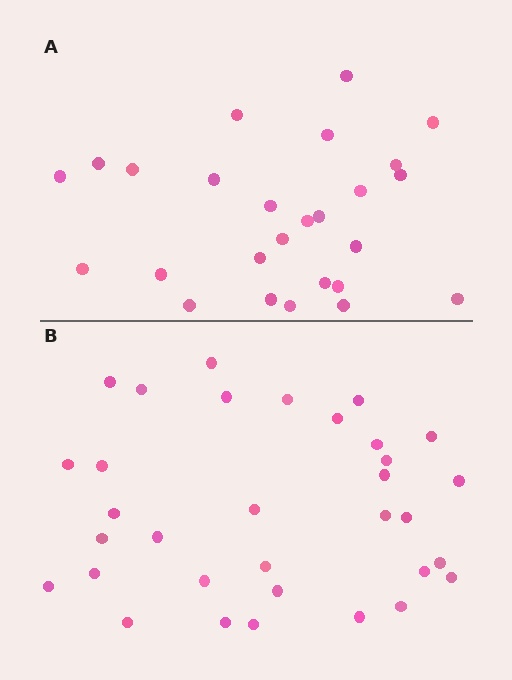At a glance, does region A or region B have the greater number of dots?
Region B (the bottom region) has more dots.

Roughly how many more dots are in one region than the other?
Region B has roughly 8 or so more dots than region A.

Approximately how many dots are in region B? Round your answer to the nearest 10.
About 30 dots. (The exact count is 33, which rounds to 30.)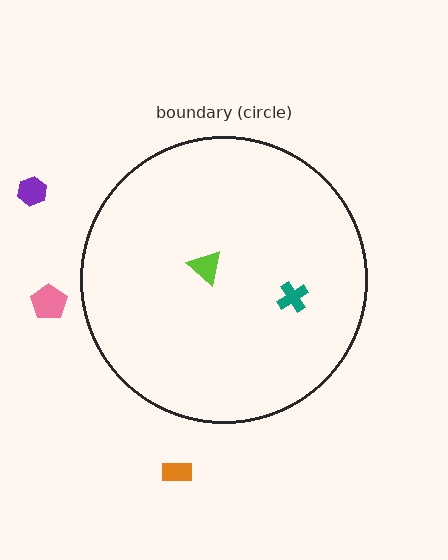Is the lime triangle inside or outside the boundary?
Inside.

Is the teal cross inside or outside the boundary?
Inside.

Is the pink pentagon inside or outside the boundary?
Outside.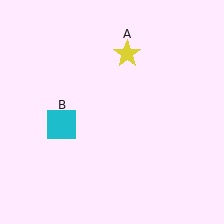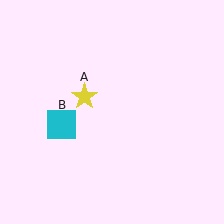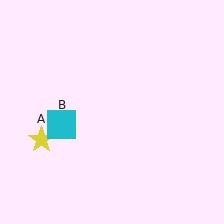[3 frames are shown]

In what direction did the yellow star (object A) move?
The yellow star (object A) moved down and to the left.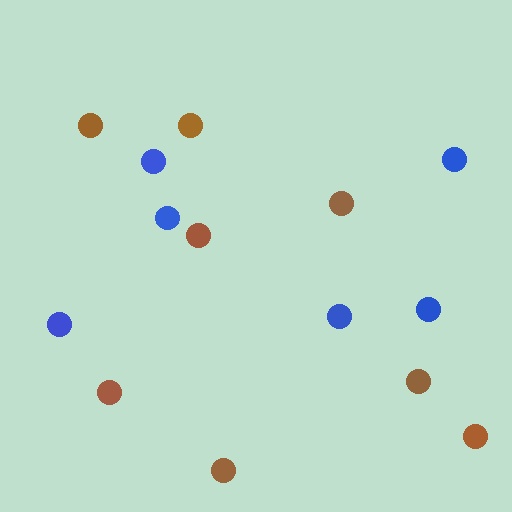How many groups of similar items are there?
There are 2 groups: one group of brown circles (8) and one group of blue circles (6).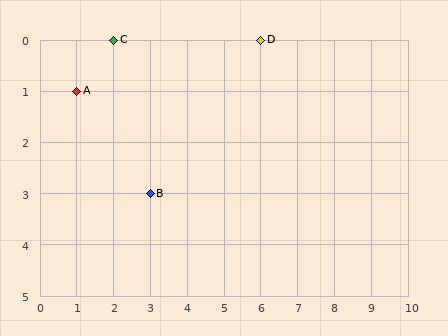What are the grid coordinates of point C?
Point C is at grid coordinates (2, 0).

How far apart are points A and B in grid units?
Points A and B are 2 columns and 2 rows apart (about 2.8 grid units diagonally).